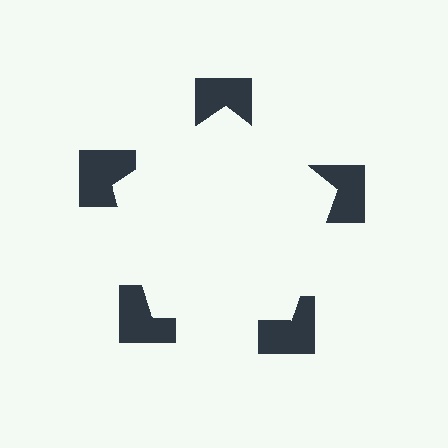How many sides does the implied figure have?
5 sides.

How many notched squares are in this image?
There are 5 — one at each vertex of the illusory pentagon.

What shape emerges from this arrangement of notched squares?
An illusory pentagon — its edges are inferred from the aligned wedge cuts in the notched squares, not physically drawn.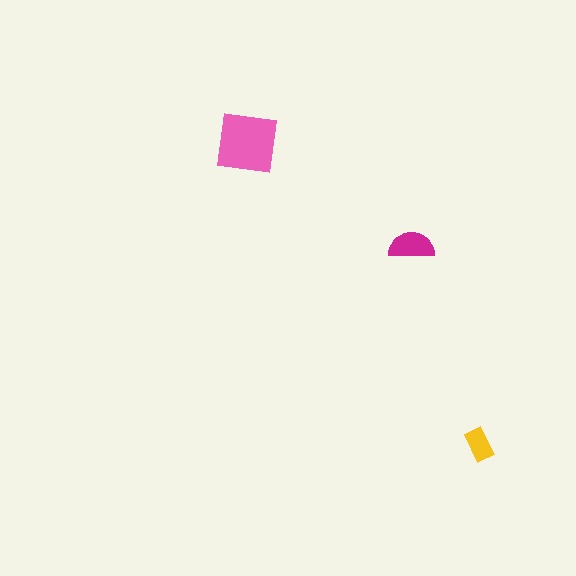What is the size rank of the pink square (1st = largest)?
1st.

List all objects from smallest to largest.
The yellow rectangle, the magenta semicircle, the pink square.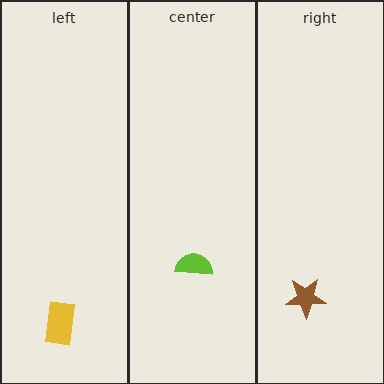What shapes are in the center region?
The lime semicircle.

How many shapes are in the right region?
1.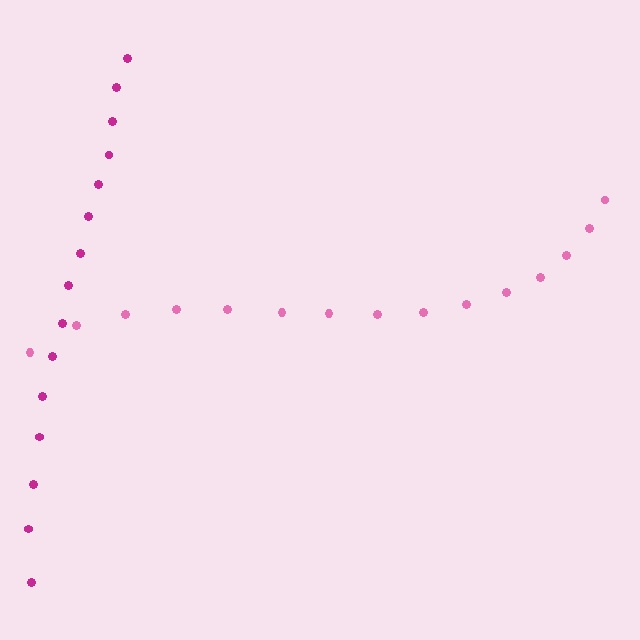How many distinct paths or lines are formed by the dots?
There are 2 distinct paths.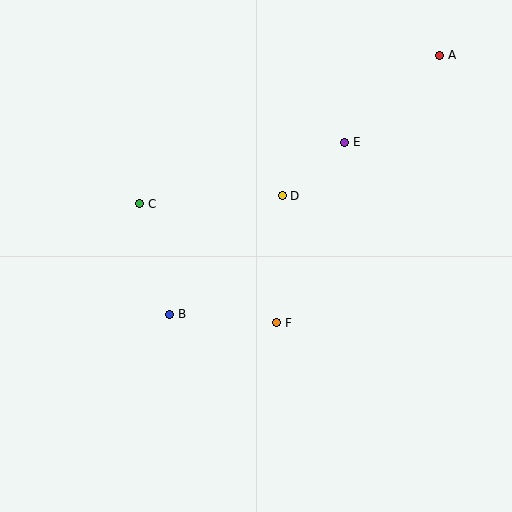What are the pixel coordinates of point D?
Point D is at (282, 196).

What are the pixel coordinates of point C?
Point C is at (140, 204).